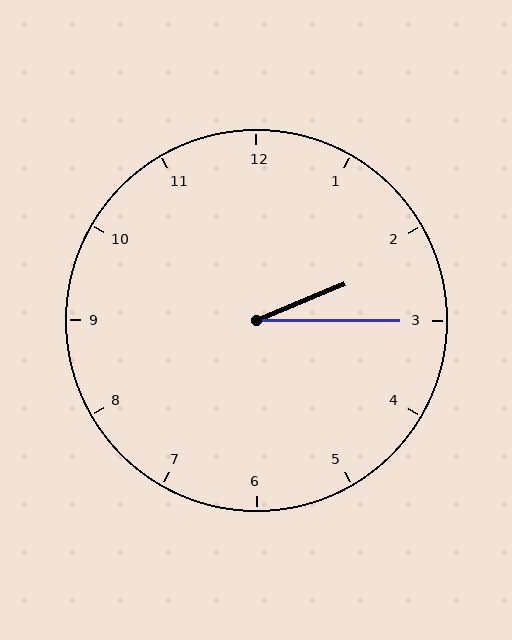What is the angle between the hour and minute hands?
Approximately 22 degrees.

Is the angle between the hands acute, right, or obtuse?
It is acute.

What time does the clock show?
2:15.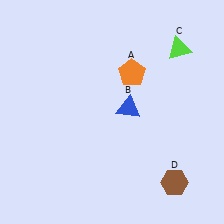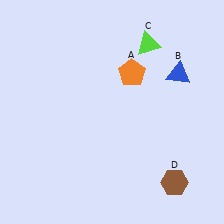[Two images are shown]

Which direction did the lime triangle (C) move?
The lime triangle (C) moved left.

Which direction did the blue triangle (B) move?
The blue triangle (B) moved right.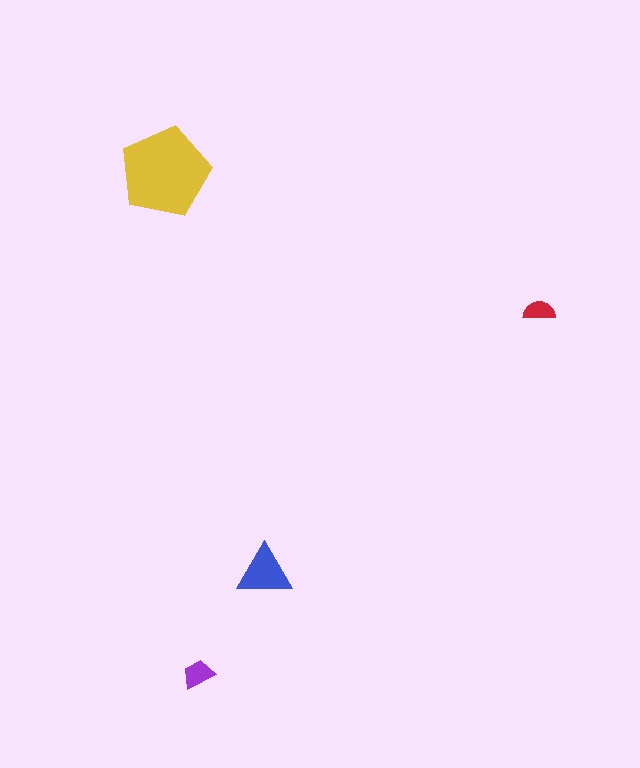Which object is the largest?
The yellow pentagon.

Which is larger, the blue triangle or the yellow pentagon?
The yellow pentagon.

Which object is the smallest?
The red semicircle.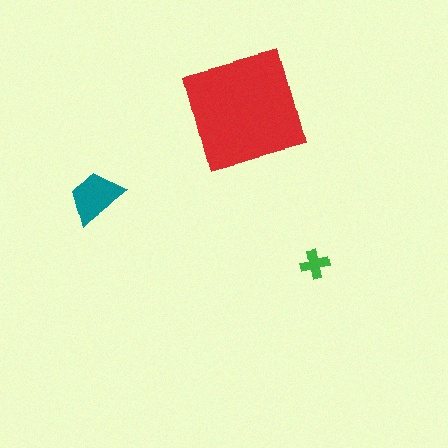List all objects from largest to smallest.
The red square, the teal trapezoid, the green cross.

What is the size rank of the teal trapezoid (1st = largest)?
2nd.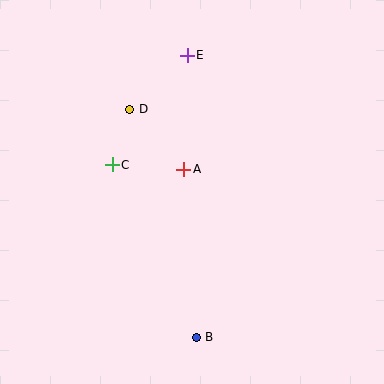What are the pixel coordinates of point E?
Point E is at (187, 55).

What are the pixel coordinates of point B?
Point B is at (196, 337).